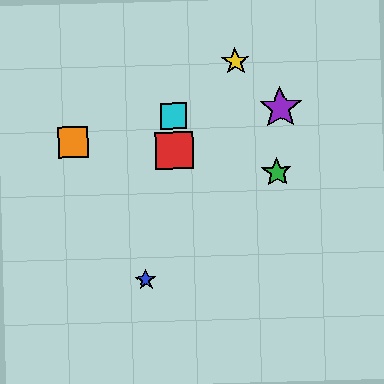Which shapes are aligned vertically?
The red square, the cyan square are aligned vertically.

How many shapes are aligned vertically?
2 shapes (the red square, the cyan square) are aligned vertically.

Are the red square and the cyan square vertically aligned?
Yes, both are at x≈174.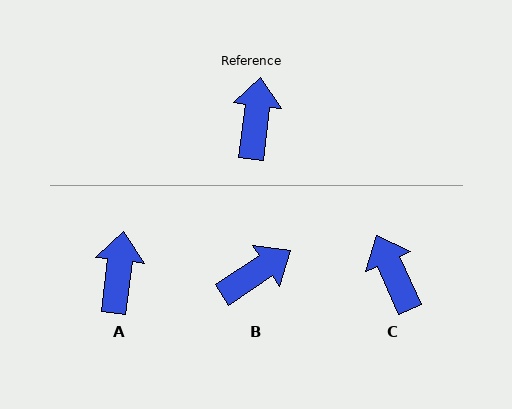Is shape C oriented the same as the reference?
No, it is off by about 31 degrees.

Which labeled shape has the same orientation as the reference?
A.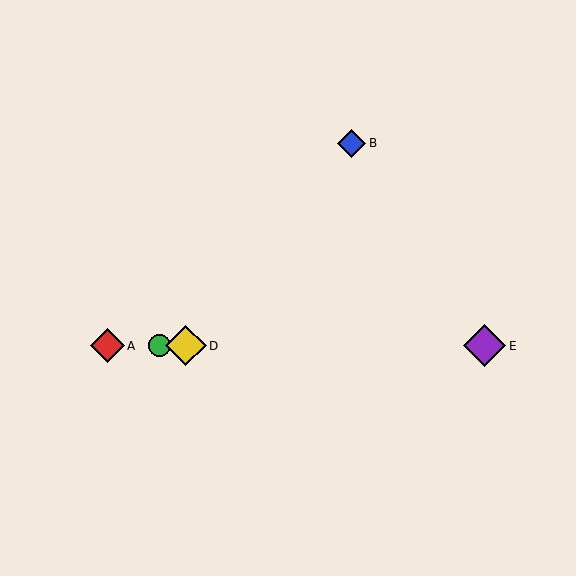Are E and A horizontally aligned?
Yes, both are at y≈346.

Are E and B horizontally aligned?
No, E is at y≈346 and B is at y≈143.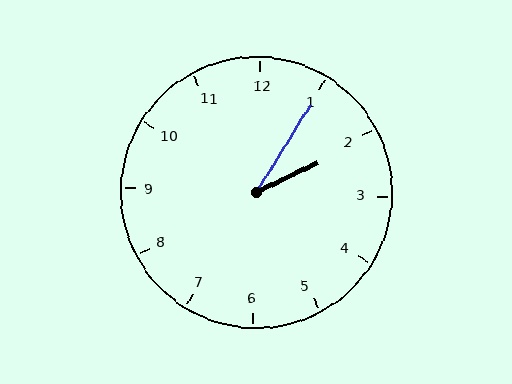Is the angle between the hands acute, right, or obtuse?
It is acute.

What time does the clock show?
2:05.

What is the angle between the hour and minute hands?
Approximately 32 degrees.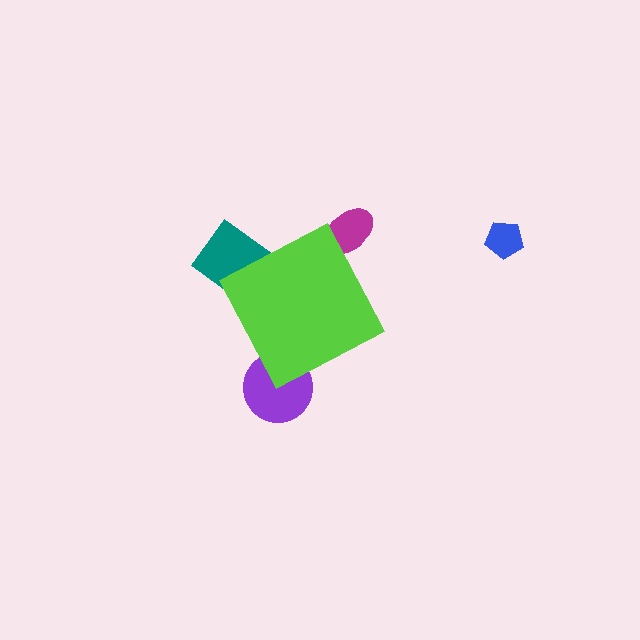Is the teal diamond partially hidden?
Yes, the teal diamond is partially hidden behind the lime diamond.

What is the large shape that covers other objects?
A lime diamond.